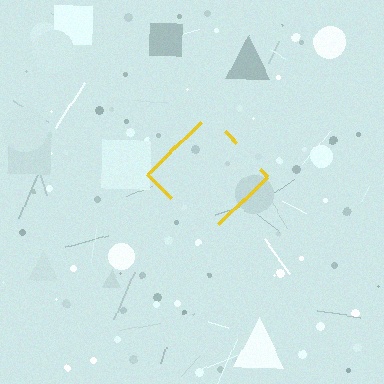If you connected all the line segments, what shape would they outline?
They would outline a diamond.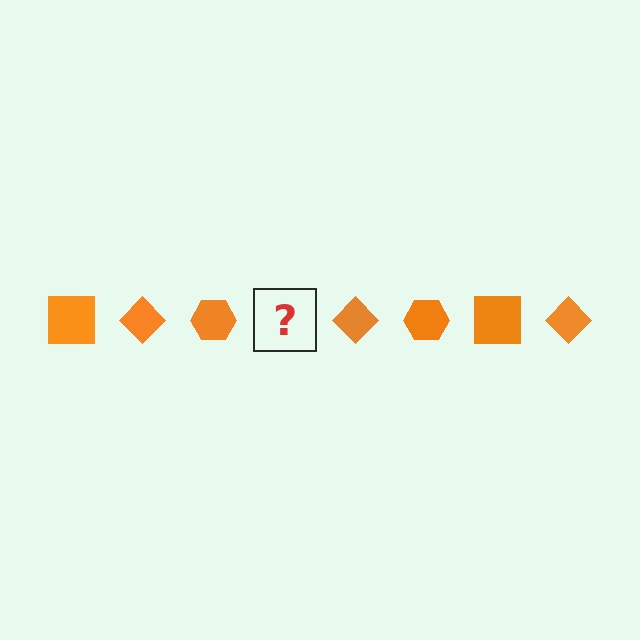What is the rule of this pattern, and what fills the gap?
The rule is that the pattern cycles through square, diamond, hexagon shapes in orange. The gap should be filled with an orange square.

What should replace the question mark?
The question mark should be replaced with an orange square.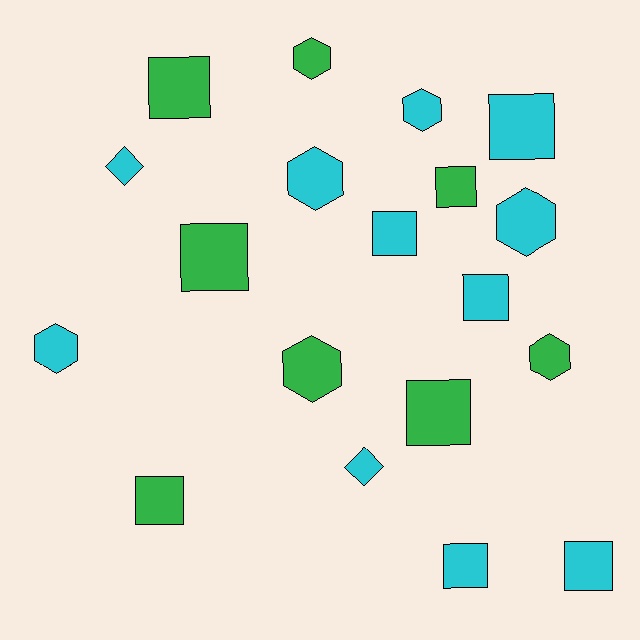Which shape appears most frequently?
Square, with 10 objects.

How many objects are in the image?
There are 19 objects.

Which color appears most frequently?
Cyan, with 11 objects.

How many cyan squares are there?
There are 5 cyan squares.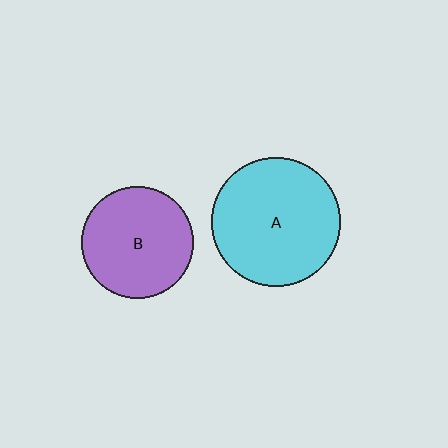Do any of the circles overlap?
No, none of the circles overlap.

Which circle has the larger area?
Circle A (cyan).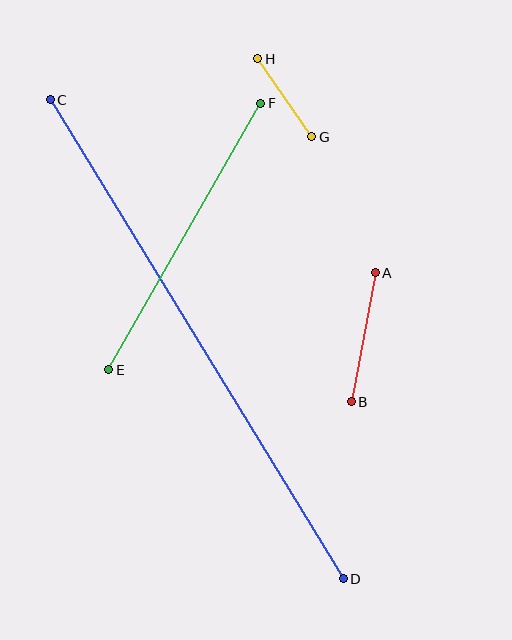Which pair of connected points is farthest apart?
Points C and D are farthest apart.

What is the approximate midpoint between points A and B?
The midpoint is at approximately (363, 337) pixels.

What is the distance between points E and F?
The distance is approximately 307 pixels.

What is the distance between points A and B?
The distance is approximately 131 pixels.